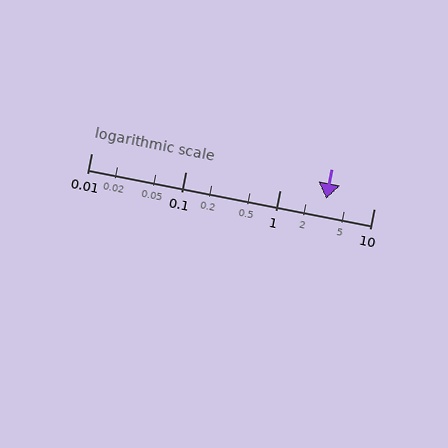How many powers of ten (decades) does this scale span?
The scale spans 3 decades, from 0.01 to 10.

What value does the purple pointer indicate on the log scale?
The pointer indicates approximately 3.1.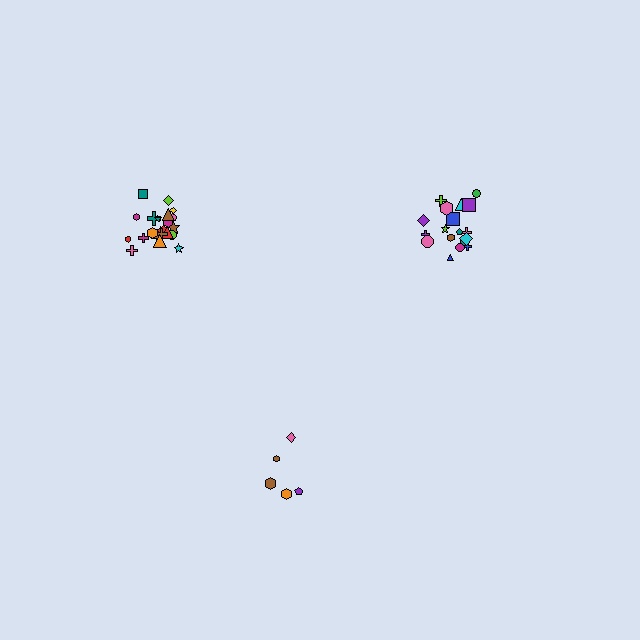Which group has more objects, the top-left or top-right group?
The top-left group.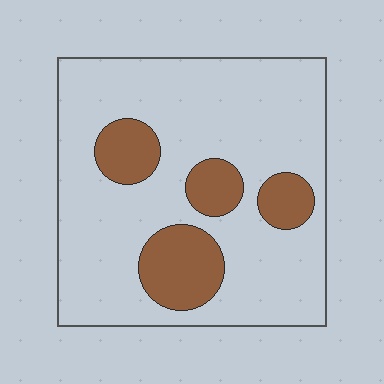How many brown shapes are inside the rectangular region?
4.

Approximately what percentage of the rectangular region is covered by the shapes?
Approximately 20%.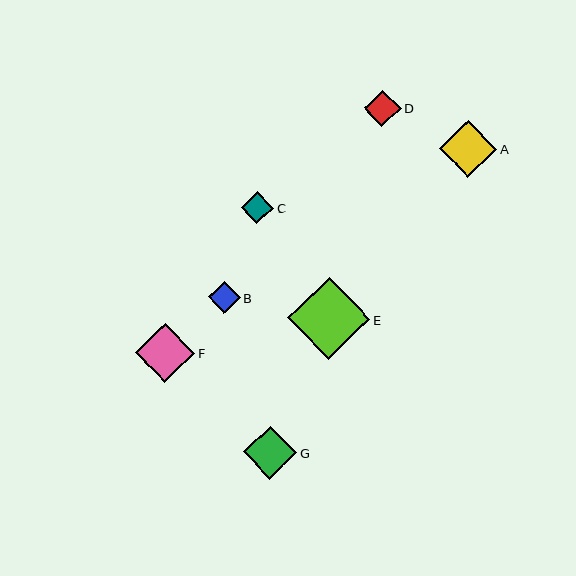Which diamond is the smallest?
Diamond C is the smallest with a size of approximately 32 pixels.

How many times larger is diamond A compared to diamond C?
Diamond A is approximately 1.8 times the size of diamond C.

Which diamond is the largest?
Diamond E is the largest with a size of approximately 82 pixels.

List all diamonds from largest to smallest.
From largest to smallest: E, F, A, G, D, B, C.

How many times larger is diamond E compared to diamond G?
Diamond E is approximately 1.5 times the size of diamond G.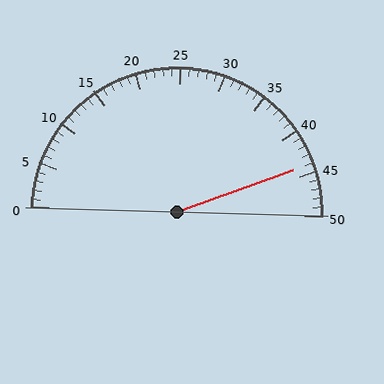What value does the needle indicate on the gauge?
The needle indicates approximately 44.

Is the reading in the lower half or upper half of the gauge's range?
The reading is in the upper half of the range (0 to 50).